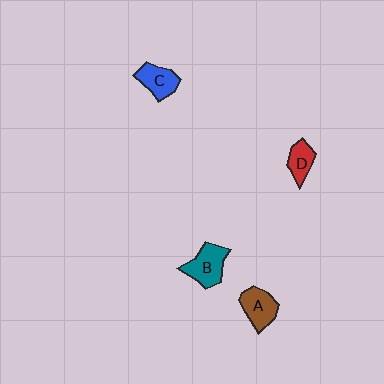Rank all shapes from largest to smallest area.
From largest to smallest: B (teal), A (brown), C (blue), D (red).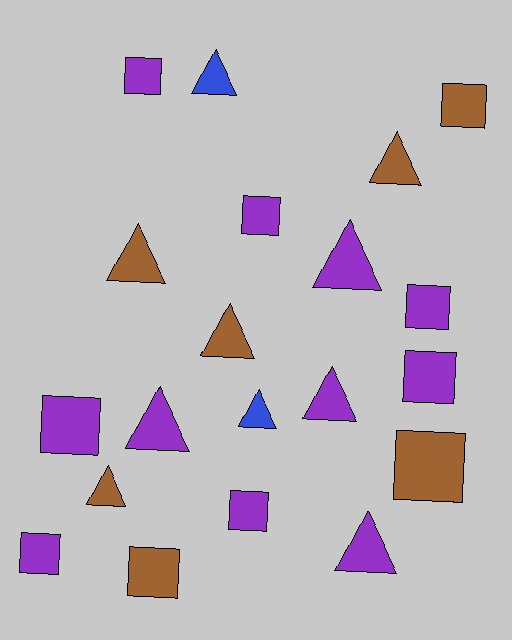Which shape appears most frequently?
Square, with 10 objects.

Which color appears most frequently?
Purple, with 11 objects.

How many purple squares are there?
There are 7 purple squares.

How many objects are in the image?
There are 20 objects.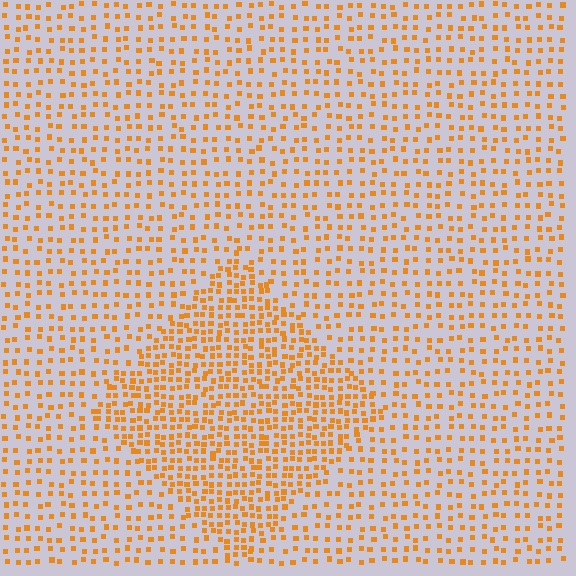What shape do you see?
I see a diamond.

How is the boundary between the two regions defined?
The boundary is defined by a change in element density (approximately 1.9x ratio). All elements are the same color, size, and shape.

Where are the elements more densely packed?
The elements are more densely packed inside the diamond boundary.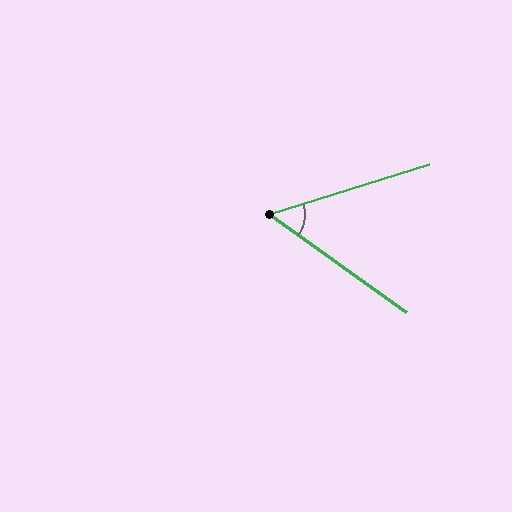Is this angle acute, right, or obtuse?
It is acute.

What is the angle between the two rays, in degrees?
Approximately 53 degrees.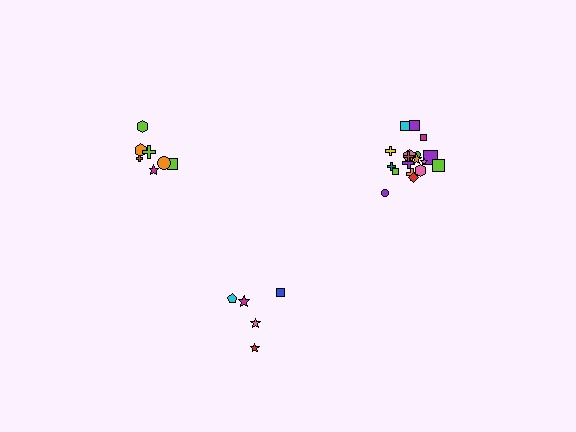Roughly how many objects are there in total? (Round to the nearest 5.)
Roughly 30 objects in total.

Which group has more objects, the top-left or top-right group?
The top-right group.